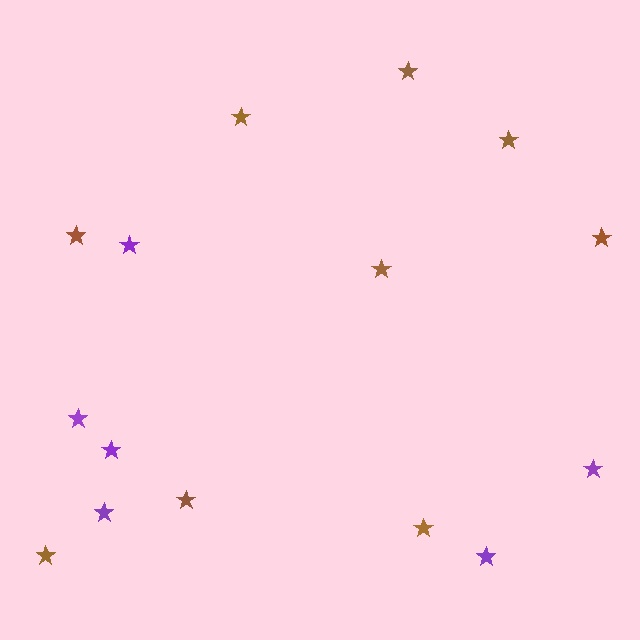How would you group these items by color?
There are 2 groups: one group of purple stars (6) and one group of brown stars (9).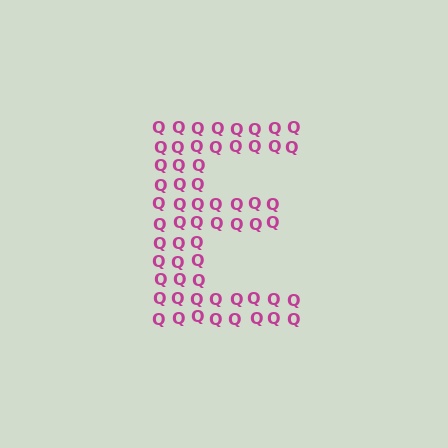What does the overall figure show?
The overall figure shows the letter E.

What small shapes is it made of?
It is made of small letter Q's.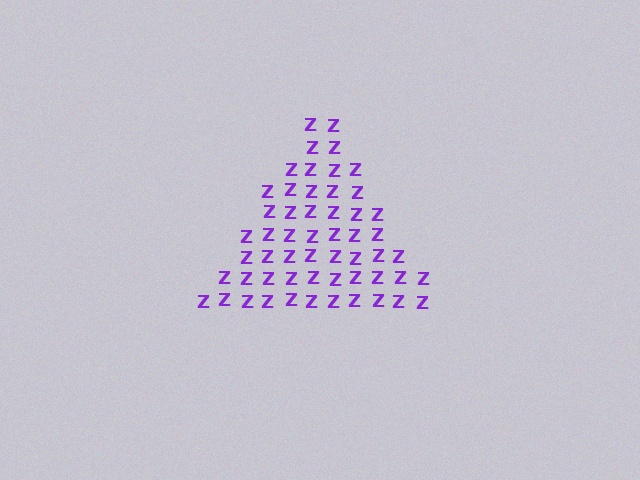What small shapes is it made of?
It is made of small letter Z's.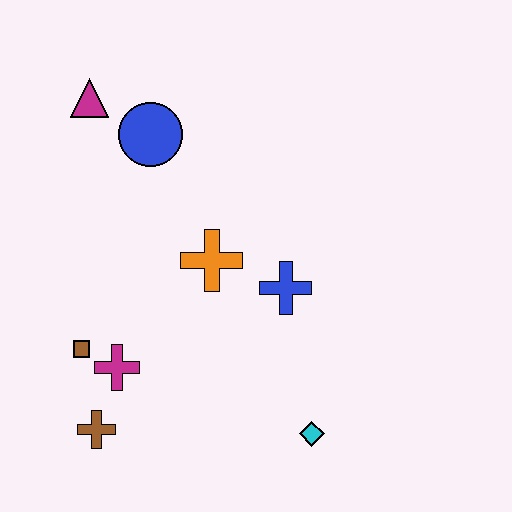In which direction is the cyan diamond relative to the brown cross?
The cyan diamond is to the right of the brown cross.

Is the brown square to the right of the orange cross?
No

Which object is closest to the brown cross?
The magenta cross is closest to the brown cross.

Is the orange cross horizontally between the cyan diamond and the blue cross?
No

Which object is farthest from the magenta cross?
The magenta triangle is farthest from the magenta cross.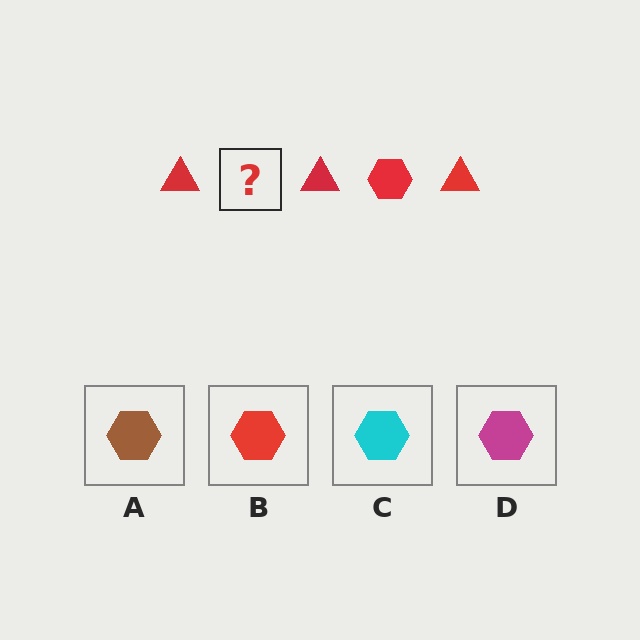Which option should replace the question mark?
Option B.